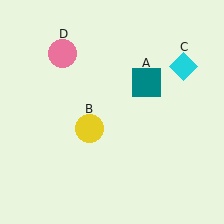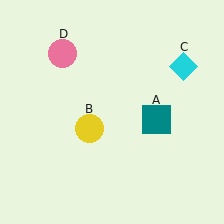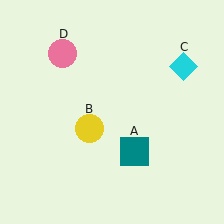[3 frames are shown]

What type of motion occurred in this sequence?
The teal square (object A) rotated clockwise around the center of the scene.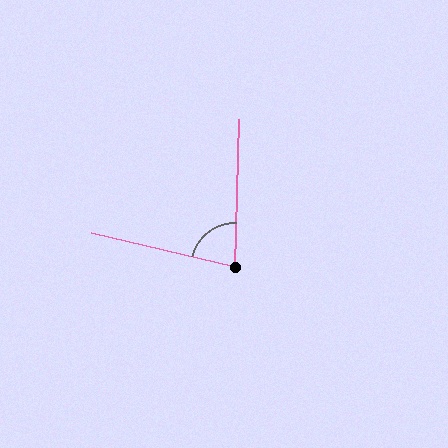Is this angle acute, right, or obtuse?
It is acute.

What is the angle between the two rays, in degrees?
Approximately 78 degrees.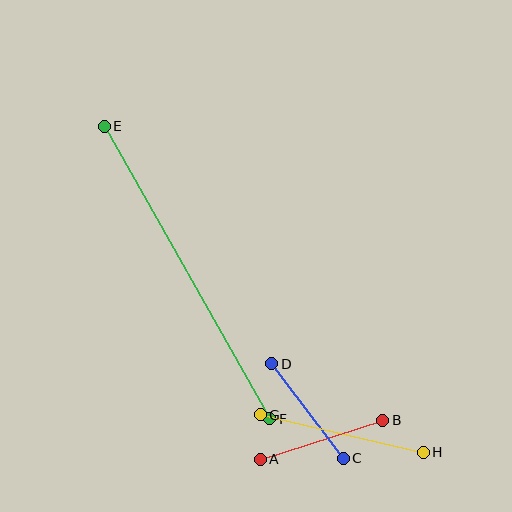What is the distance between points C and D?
The distance is approximately 118 pixels.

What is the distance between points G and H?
The distance is approximately 167 pixels.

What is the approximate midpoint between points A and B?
The midpoint is at approximately (322, 440) pixels.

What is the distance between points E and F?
The distance is approximately 336 pixels.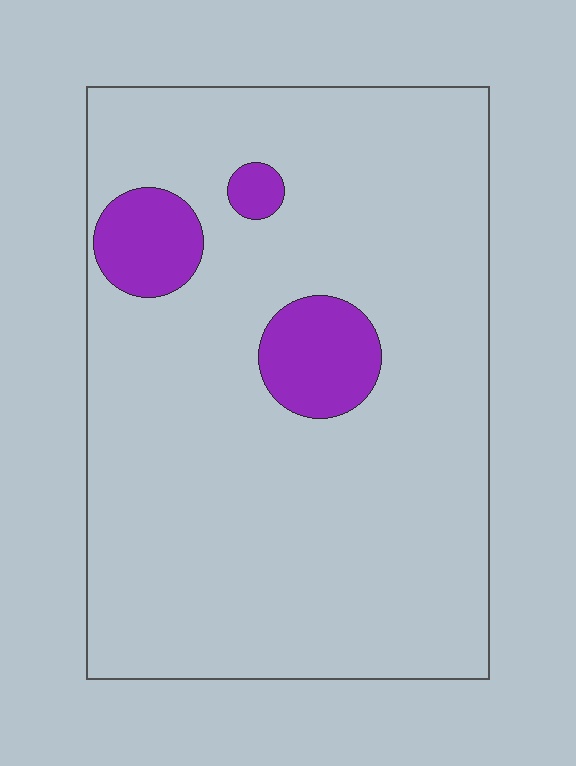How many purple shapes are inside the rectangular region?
3.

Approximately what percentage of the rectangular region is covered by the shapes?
Approximately 10%.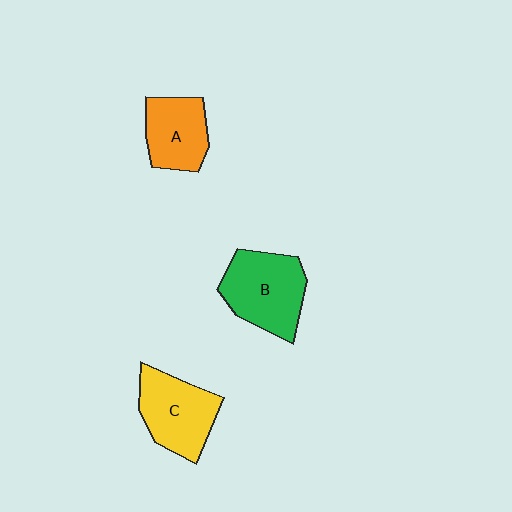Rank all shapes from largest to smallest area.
From largest to smallest: B (green), C (yellow), A (orange).